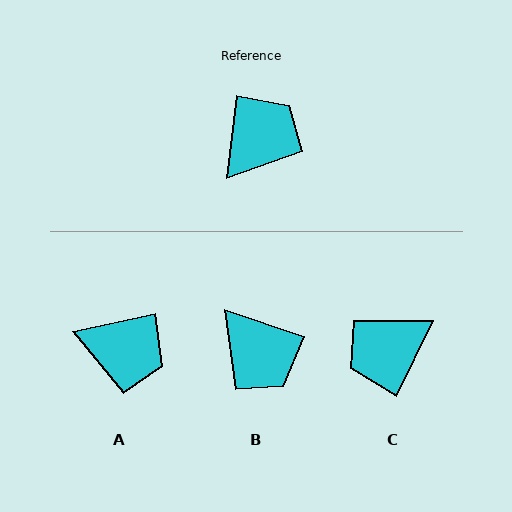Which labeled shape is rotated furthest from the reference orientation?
C, about 161 degrees away.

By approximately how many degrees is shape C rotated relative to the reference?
Approximately 161 degrees counter-clockwise.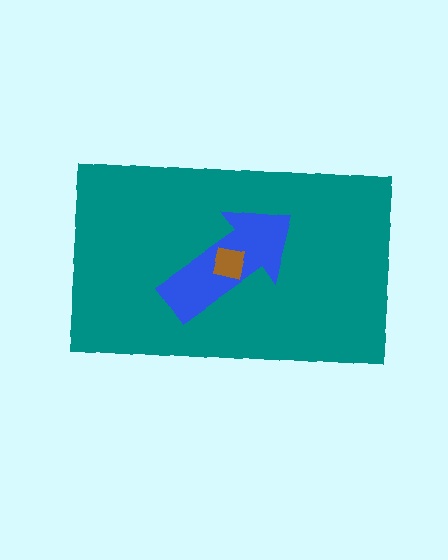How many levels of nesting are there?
3.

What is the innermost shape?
The brown square.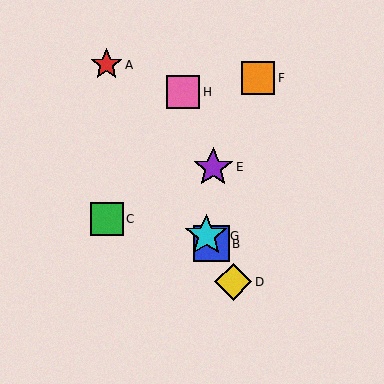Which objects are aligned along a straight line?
Objects A, B, D, G are aligned along a straight line.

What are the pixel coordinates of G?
Object G is at (206, 236).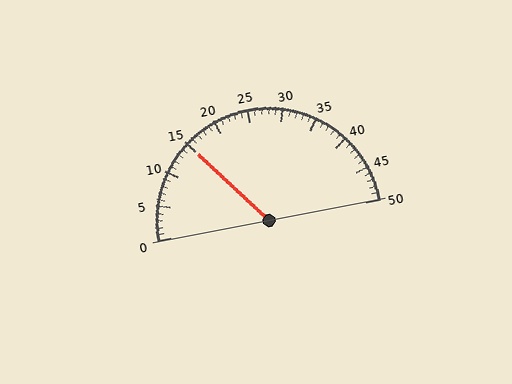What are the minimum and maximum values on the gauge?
The gauge ranges from 0 to 50.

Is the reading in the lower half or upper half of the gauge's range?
The reading is in the lower half of the range (0 to 50).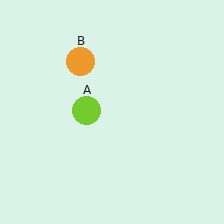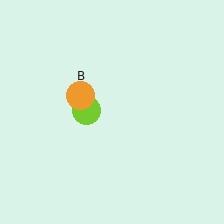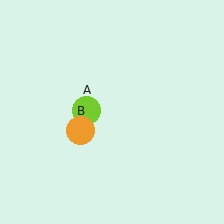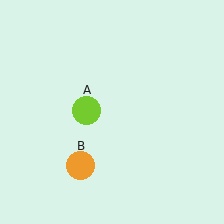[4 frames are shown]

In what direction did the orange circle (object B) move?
The orange circle (object B) moved down.